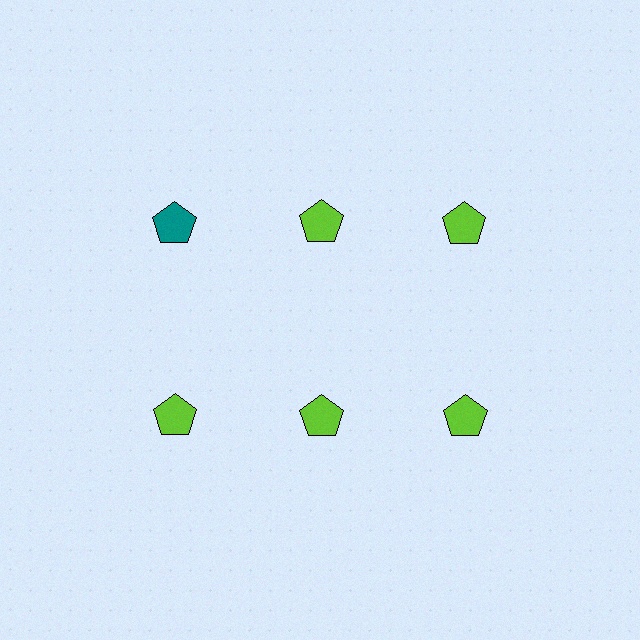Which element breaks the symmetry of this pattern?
The teal pentagon in the top row, leftmost column breaks the symmetry. All other shapes are lime pentagons.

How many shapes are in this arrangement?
There are 6 shapes arranged in a grid pattern.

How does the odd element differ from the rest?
It has a different color: teal instead of lime.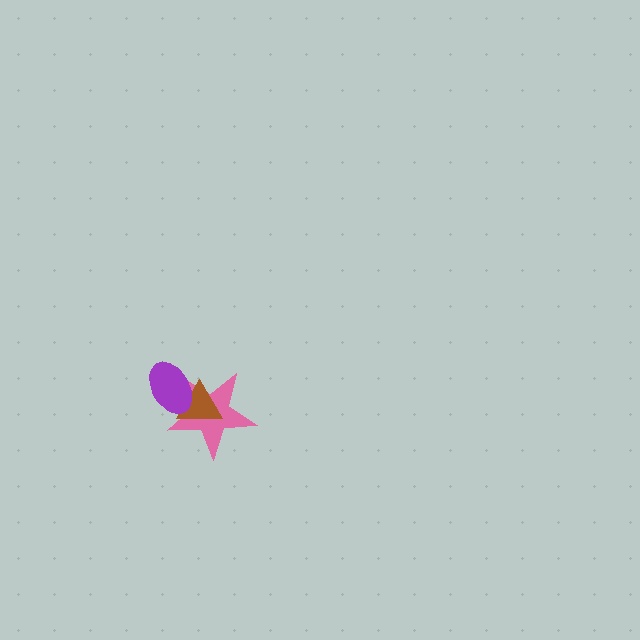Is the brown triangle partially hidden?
Yes, it is partially covered by another shape.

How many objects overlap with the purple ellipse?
2 objects overlap with the purple ellipse.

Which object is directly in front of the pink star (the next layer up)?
The brown triangle is directly in front of the pink star.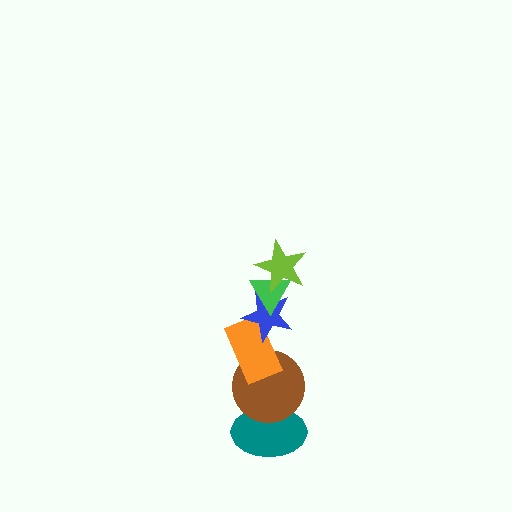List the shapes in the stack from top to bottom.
From top to bottom: the lime star, the green triangle, the blue star, the orange rectangle, the brown circle, the teal ellipse.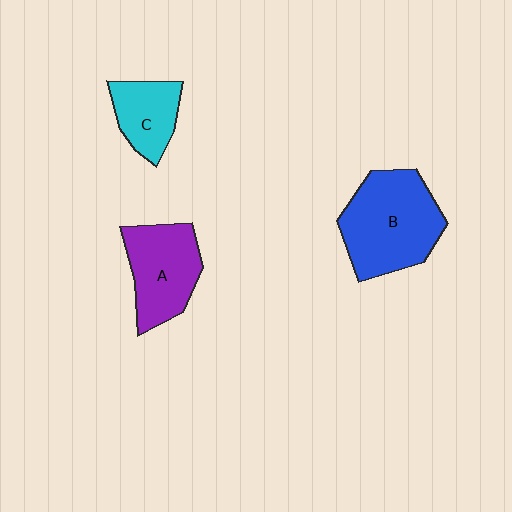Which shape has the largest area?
Shape B (blue).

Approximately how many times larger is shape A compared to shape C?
Approximately 1.4 times.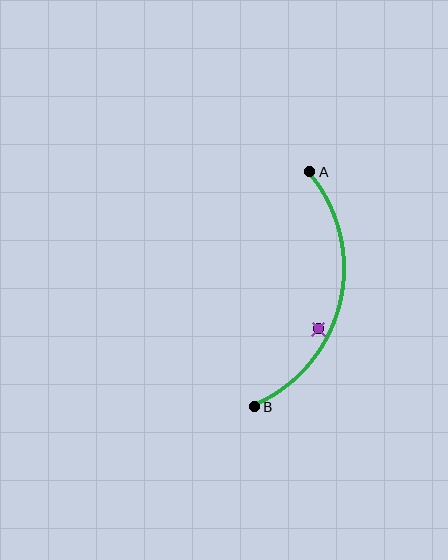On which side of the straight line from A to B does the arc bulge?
The arc bulges to the right of the straight line connecting A and B.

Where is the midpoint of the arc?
The arc midpoint is the point on the curve farthest from the straight line joining A and B. It sits to the right of that line.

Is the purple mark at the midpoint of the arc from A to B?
No — the purple mark does not lie on the arc at all. It sits slightly inside the curve.